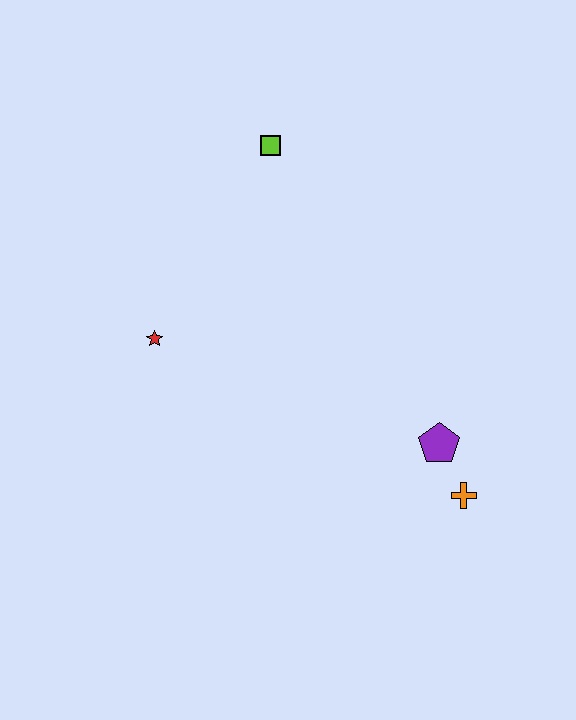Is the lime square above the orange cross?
Yes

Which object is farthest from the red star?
The orange cross is farthest from the red star.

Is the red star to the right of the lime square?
No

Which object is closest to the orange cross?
The purple pentagon is closest to the orange cross.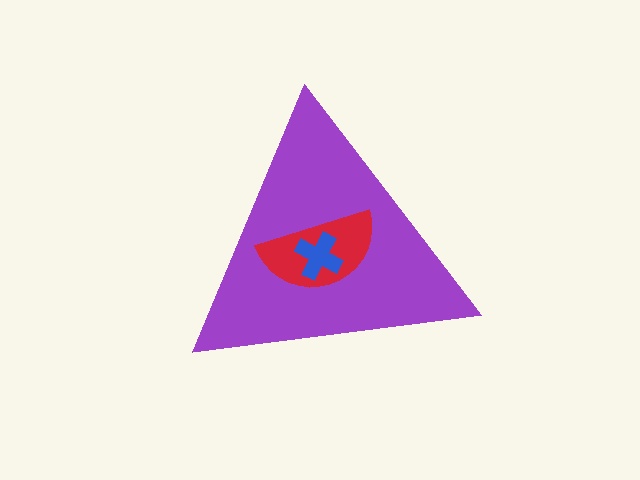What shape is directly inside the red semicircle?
The blue cross.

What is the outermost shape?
The purple triangle.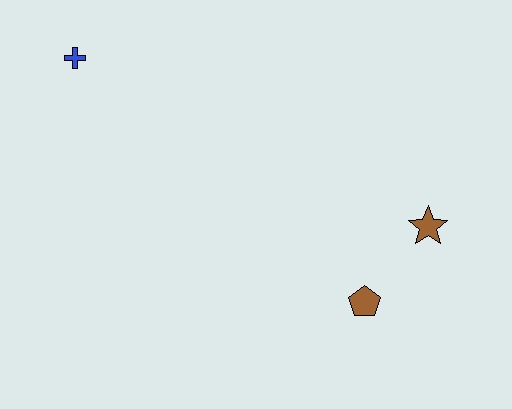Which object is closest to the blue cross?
The brown pentagon is closest to the blue cross.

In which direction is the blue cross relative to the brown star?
The blue cross is to the left of the brown star.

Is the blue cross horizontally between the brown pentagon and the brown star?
No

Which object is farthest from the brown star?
The blue cross is farthest from the brown star.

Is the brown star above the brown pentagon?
Yes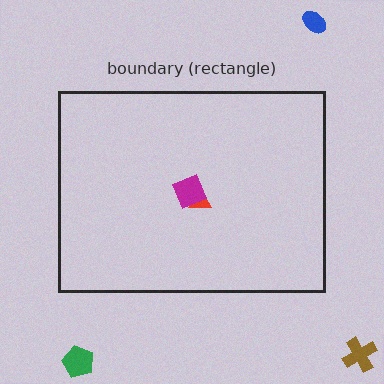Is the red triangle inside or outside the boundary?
Inside.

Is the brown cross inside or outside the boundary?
Outside.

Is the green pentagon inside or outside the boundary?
Outside.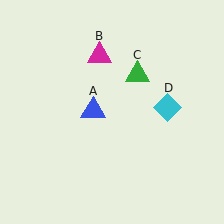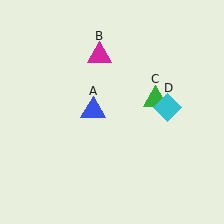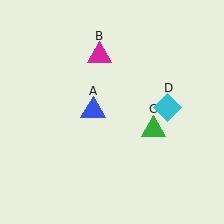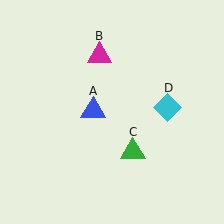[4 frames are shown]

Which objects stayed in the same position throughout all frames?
Blue triangle (object A) and magenta triangle (object B) and cyan diamond (object D) remained stationary.